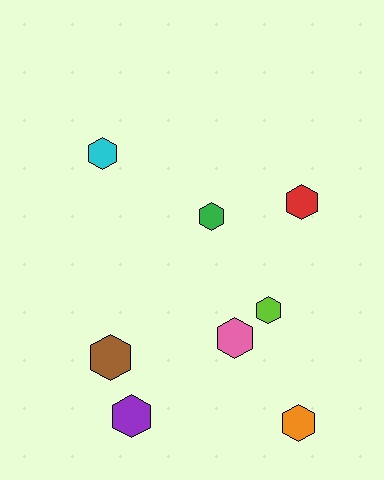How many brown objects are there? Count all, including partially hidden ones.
There is 1 brown object.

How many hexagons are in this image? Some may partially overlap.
There are 8 hexagons.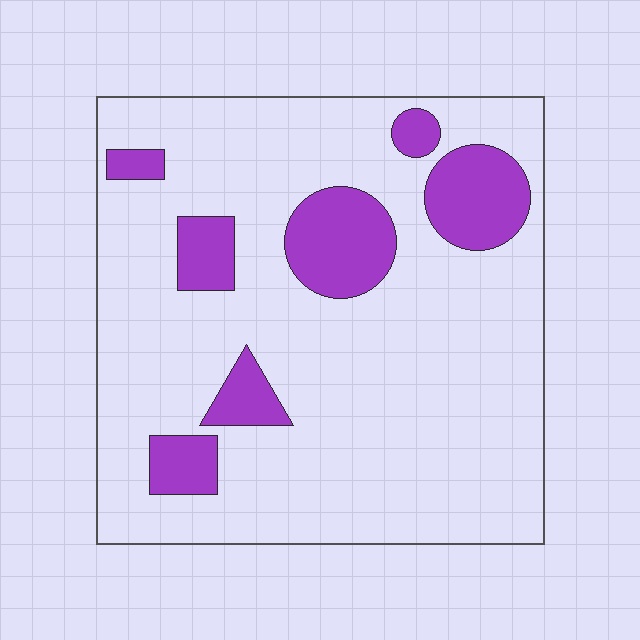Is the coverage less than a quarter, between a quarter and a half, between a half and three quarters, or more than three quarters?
Less than a quarter.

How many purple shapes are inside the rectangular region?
7.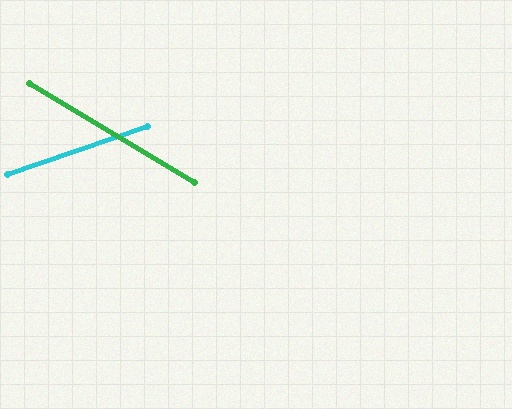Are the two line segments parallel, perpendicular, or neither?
Neither parallel nor perpendicular — they differ by about 50°.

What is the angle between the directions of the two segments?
Approximately 50 degrees.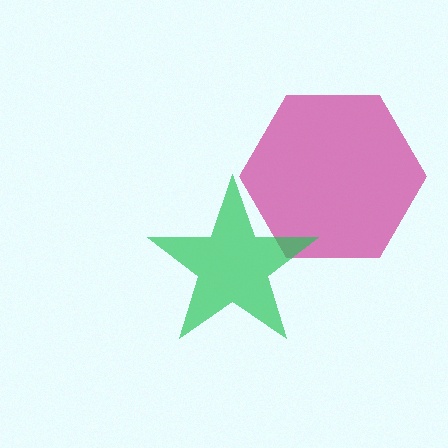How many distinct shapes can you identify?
There are 2 distinct shapes: a magenta hexagon, a green star.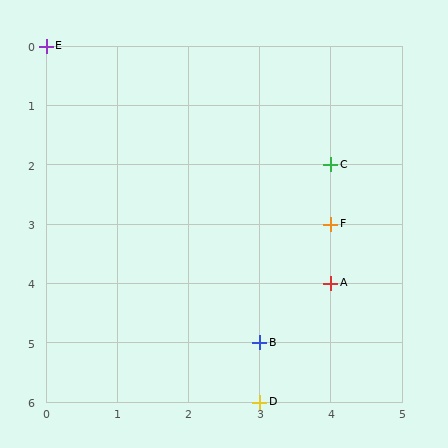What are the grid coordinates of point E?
Point E is at grid coordinates (0, 0).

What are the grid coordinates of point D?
Point D is at grid coordinates (3, 6).